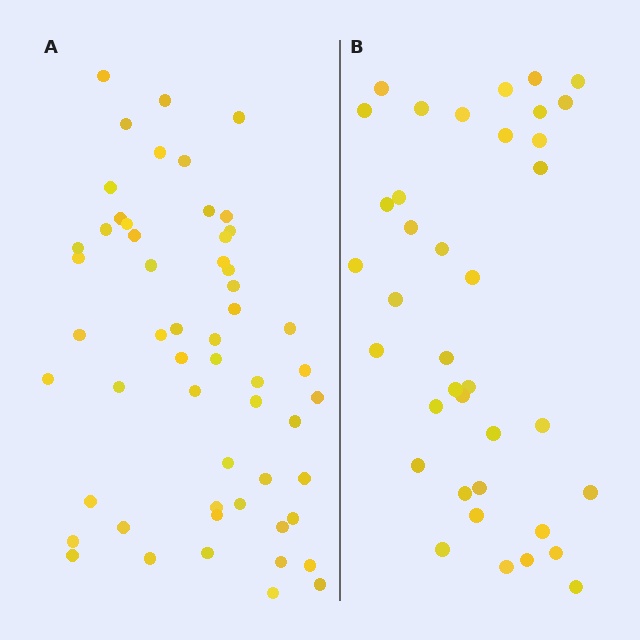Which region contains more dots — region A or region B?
Region A (the left region) has more dots.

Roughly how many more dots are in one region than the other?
Region A has approximately 15 more dots than region B.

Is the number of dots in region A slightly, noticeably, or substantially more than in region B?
Region A has noticeably more, but not dramatically so. The ratio is roughly 1.4 to 1.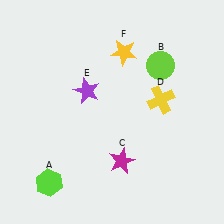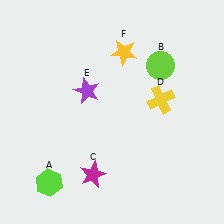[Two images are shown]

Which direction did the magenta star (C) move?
The magenta star (C) moved left.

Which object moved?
The magenta star (C) moved left.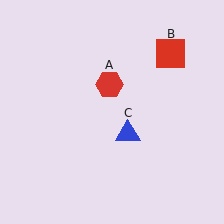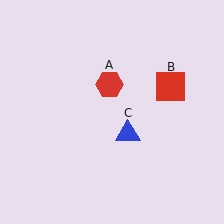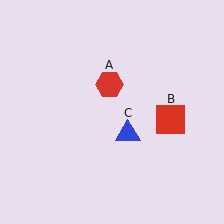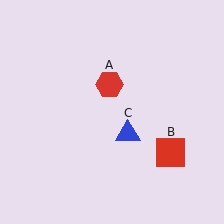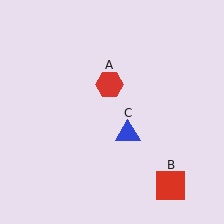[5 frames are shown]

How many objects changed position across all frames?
1 object changed position: red square (object B).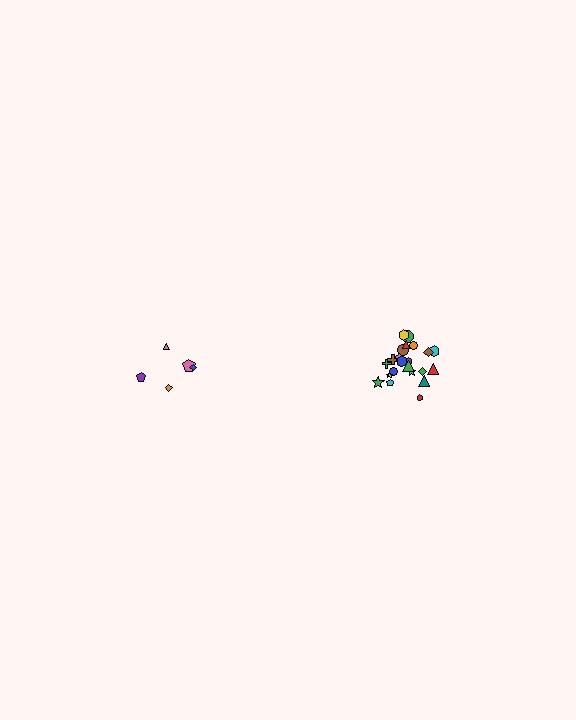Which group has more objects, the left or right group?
The right group.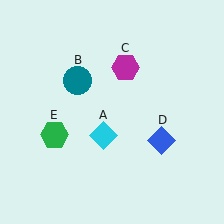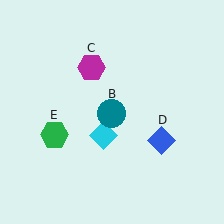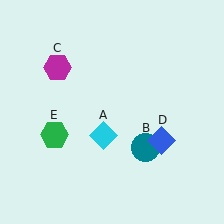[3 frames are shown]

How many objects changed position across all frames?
2 objects changed position: teal circle (object B), magenta hexagon (object C).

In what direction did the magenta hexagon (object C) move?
The magenta hexagon (object C) moved left.